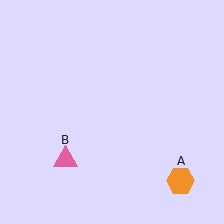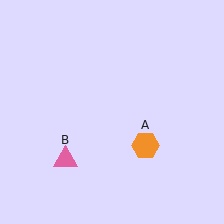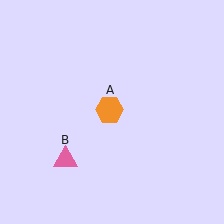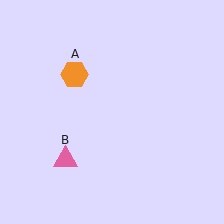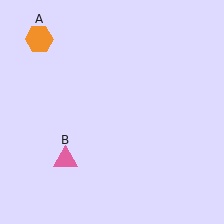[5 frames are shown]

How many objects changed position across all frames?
1 object changed position: orange hexagon (object A).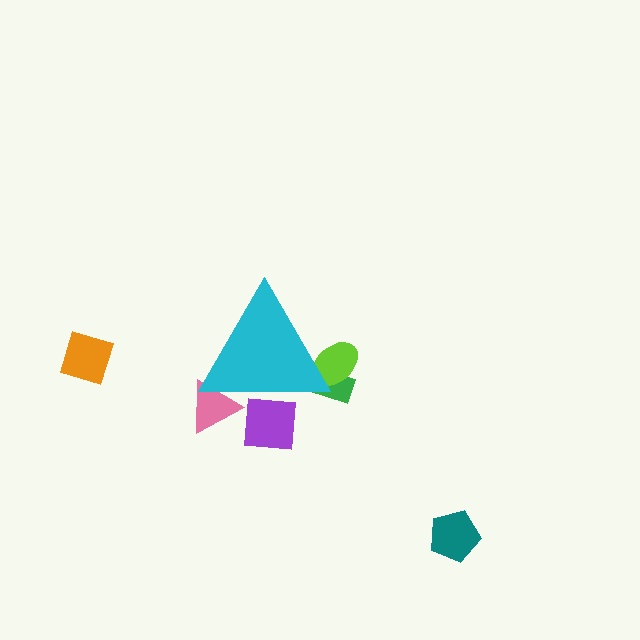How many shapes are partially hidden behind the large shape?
4 shapes are partially hidden.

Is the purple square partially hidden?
Yes, the purple square is partially hidden behind the cyan triangle.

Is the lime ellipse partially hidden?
Yes, the lime ellipse is partially hidden behind the cyan triangle.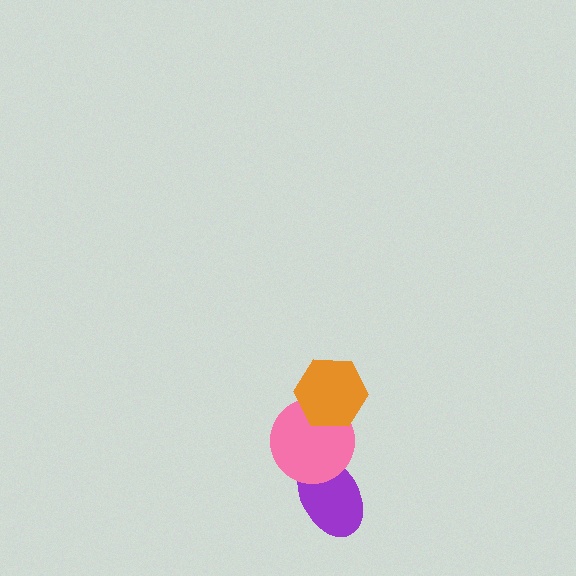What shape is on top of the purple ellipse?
The pink circle is on top of the purple ellipse.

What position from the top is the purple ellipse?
The purple ellipse is 3rd from the top.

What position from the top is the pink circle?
The pink circle is 2nd from the top.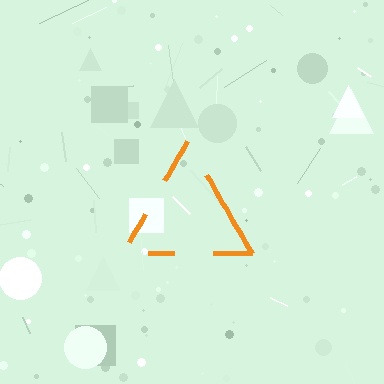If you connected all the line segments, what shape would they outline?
They would outline a triangle.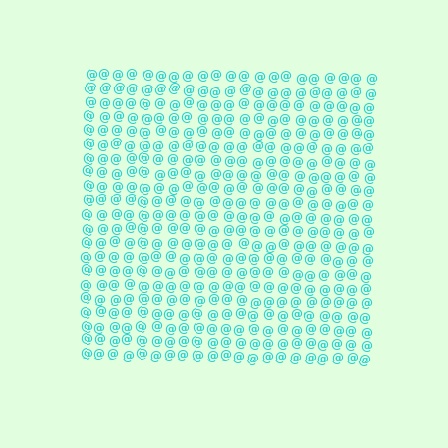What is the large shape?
The large shape is a square.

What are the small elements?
The small elements are at signs.